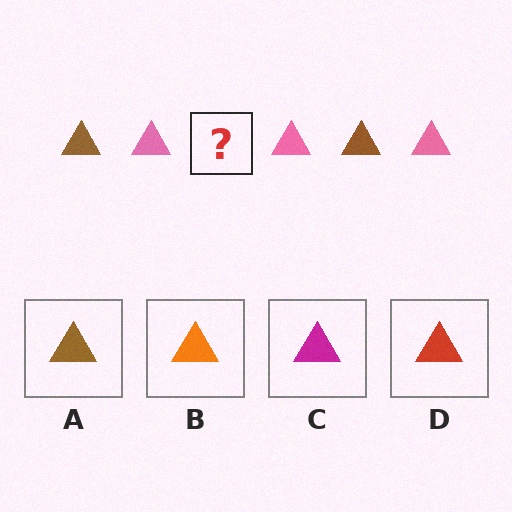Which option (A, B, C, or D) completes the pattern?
A.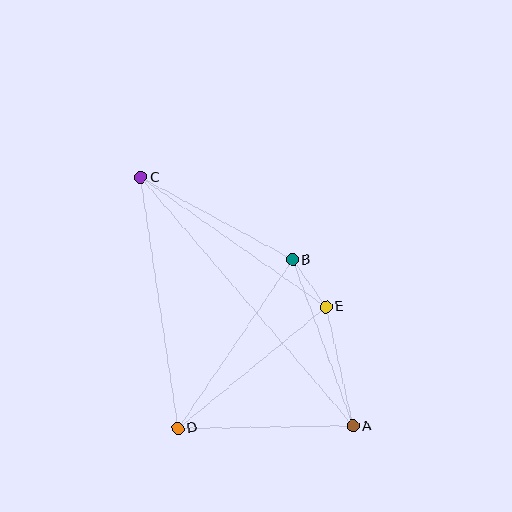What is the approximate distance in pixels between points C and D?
The distance between C and D is approximately 254 pixels.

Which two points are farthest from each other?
Points A and C are farthest from each other.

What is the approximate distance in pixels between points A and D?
The distance between A and D is approximately 175 pixels.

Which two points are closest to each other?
Points B and E are closest to each other.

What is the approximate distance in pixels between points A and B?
The distance between A and B is approximately 177 pixels.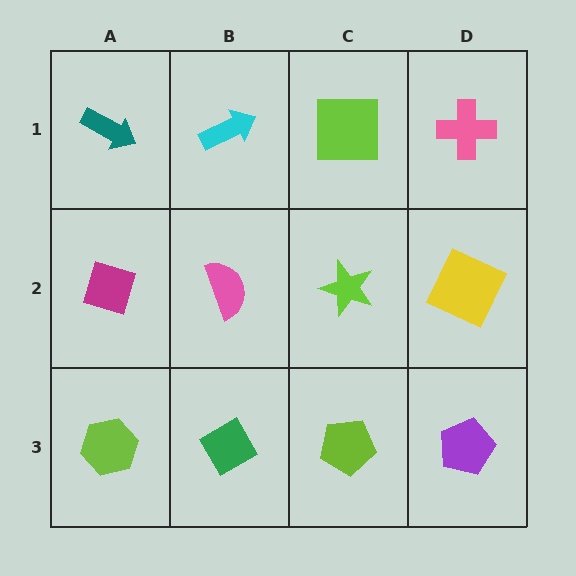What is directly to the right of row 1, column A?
A cyan arrow.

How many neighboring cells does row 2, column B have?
4.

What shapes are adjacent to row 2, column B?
A cyan arrow (row 1, column B), a green diamond (row 3, column B), a magenta diamond (row 2, column A), a lime star (row 2, column C).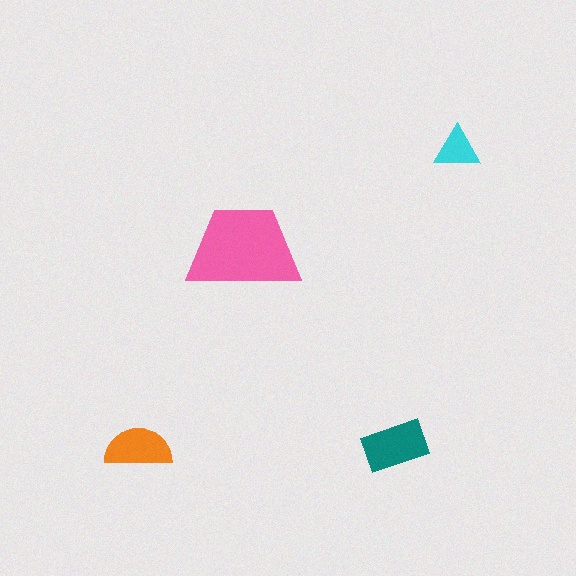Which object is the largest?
The pink trapezoid.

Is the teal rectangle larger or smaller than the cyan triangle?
Larger.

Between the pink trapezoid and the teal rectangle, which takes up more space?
The pink trapezoid.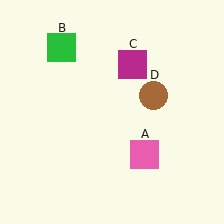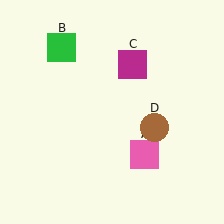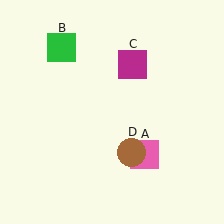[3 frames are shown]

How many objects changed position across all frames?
1 object changed position: brown circle (object D).